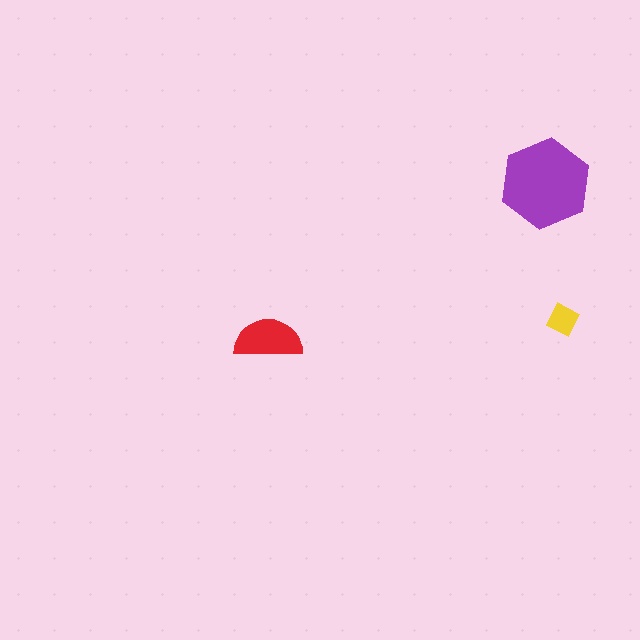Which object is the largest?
The purple hexagon.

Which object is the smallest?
The yellow diamond.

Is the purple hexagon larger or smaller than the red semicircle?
Larger.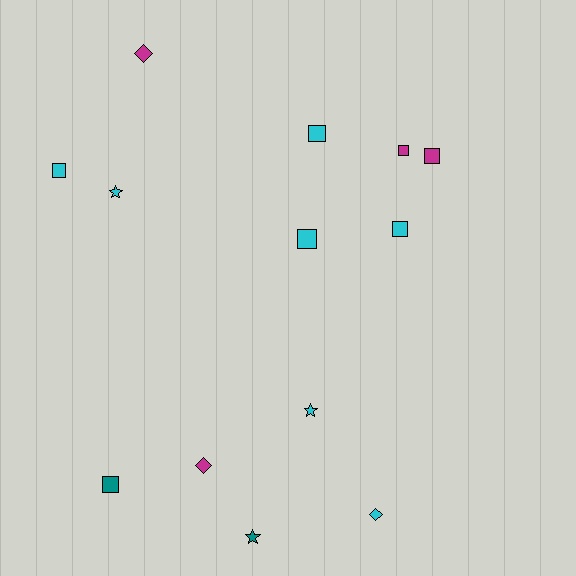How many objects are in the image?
There are 13 objects.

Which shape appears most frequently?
Square, with 7 objects.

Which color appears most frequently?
Cyan, with 7 objects.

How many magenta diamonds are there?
There are 2 magenta diamonds.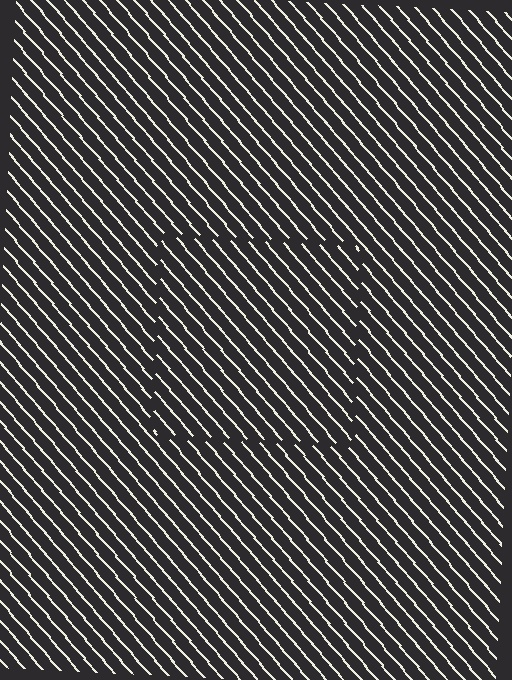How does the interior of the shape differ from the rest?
The interior of the shape contains the same grating, shifted by half a period — the contour is defined by the phase discontinuity where line-ends from the inner and outer gratings abut.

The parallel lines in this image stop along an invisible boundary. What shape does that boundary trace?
An illusory square. The interior of the shape contains the same grating, shifted by half a period — the contour is defined by the phase discontinuity where line-ends from the inner and outer gratings abut.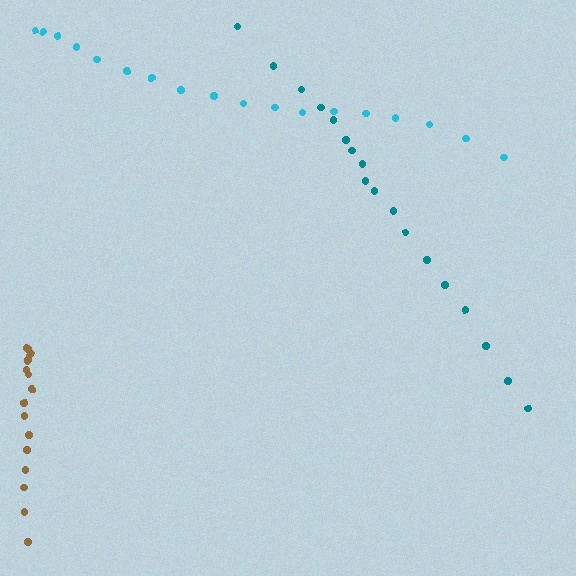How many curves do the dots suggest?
There are 3 distinct paths.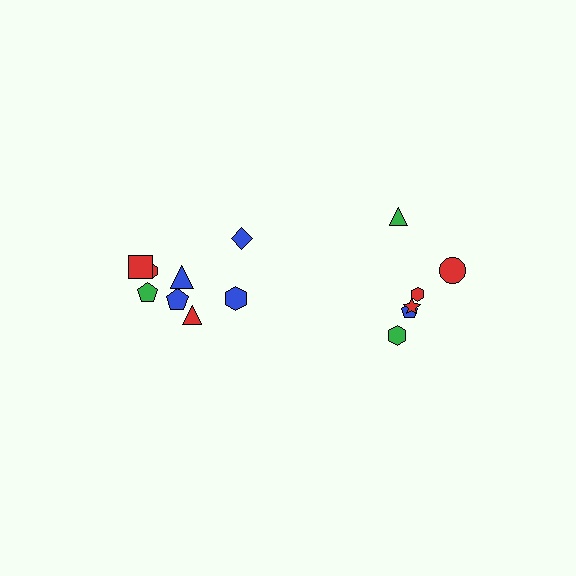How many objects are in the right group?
There are 6 objects.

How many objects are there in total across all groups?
There are 14 objects.